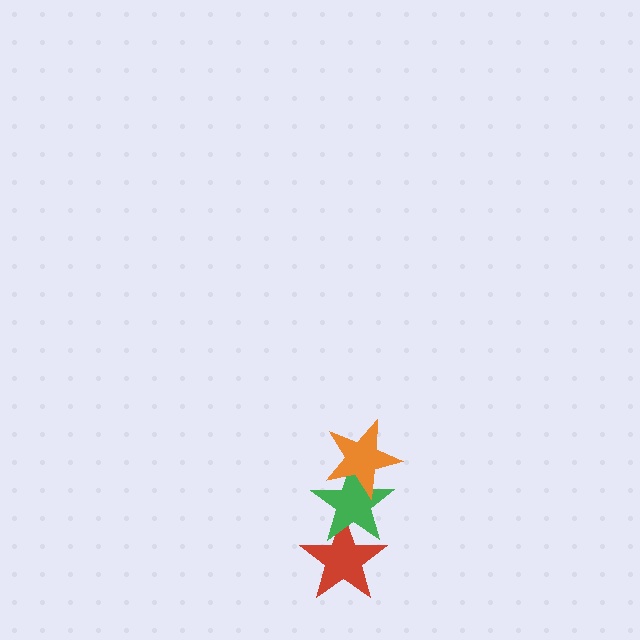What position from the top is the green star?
The green star is 2nd from the top.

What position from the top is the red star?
The red star is 3rd from the top.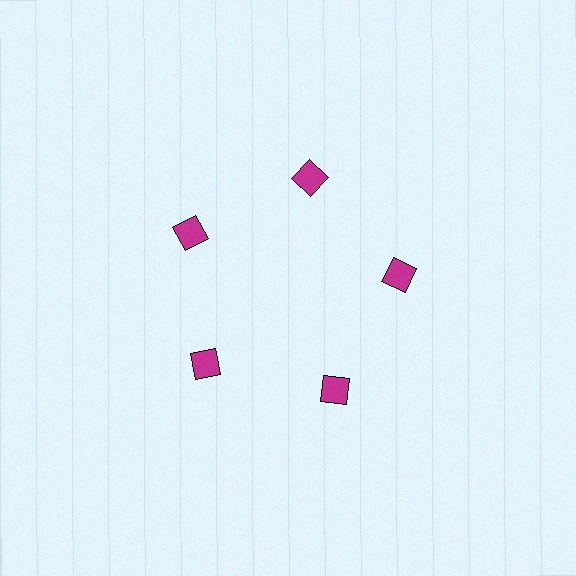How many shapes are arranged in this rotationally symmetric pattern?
There are 5 shapes, arranged in 5 groups of 1.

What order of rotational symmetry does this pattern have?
This pattern has 5-fold rotational symmetry.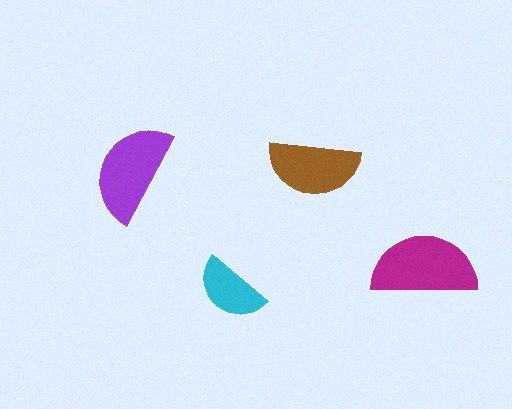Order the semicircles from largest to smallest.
the magenta one, the purple one, the brown one, the cyan one.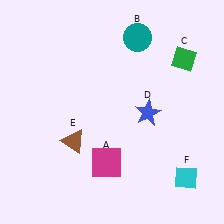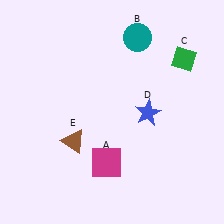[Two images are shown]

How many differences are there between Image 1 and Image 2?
There is 1 difference between the two images.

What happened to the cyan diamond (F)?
The cyan diamond (F) was removed in Image 2. It was in the bottom-right area of Image 1.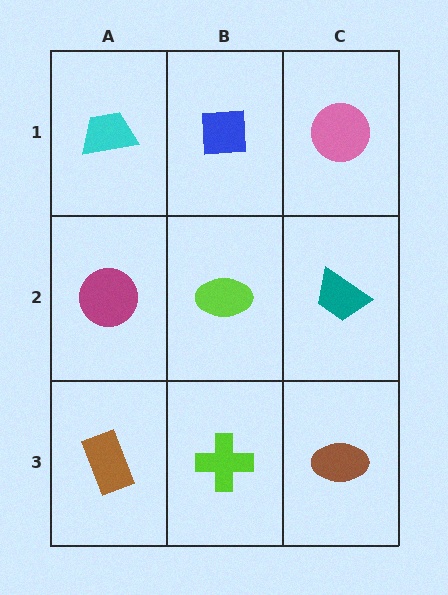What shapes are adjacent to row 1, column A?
A magenta circle (row 2, column A), a blue square (row 1, column B).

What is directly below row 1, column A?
A magenta circle.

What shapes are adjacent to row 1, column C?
A teal trapezoid (row 2, column C), a blue square (row 1, column B).